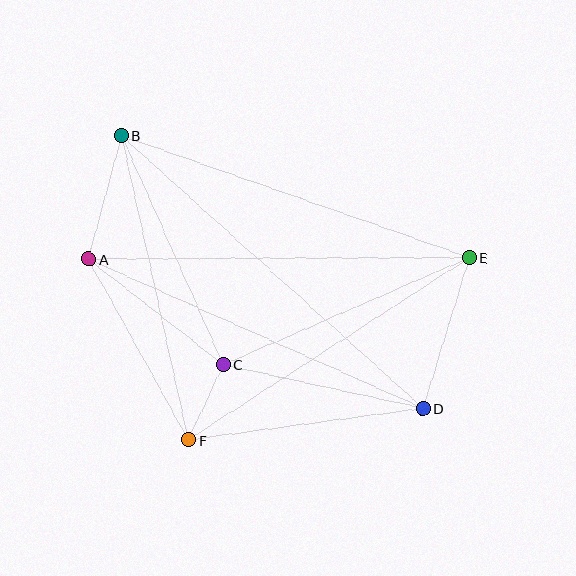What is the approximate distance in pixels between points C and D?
The distance between C and D is approximately 204 pixels.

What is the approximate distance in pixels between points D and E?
The distance between D and E is approximately 158 pixels.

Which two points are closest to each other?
Points C and F are closest to each other.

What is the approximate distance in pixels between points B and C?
The distance between B and C is approximately 251 pixels.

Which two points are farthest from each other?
Points B and D are farthest from each other.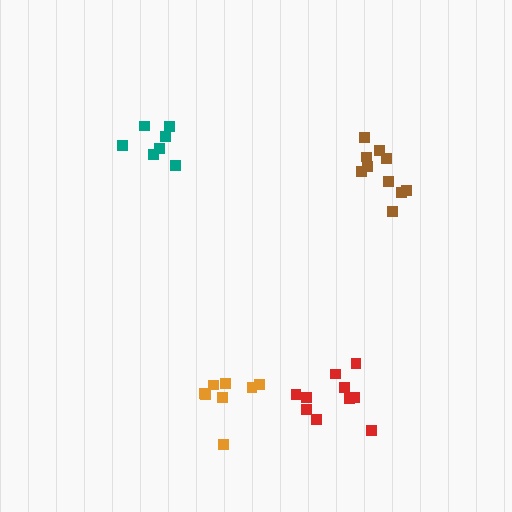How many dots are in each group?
Group 1: 10 dots, Group 2: 7 dots, Group 3: 10 dots, Group 4: 8 dots (35 total).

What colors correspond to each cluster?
The clusters are colored: red, teal, brown, orange.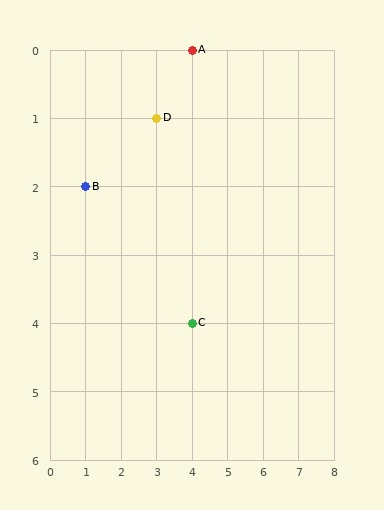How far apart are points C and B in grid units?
Points C and B are 3 columns and 2 rows apart (about 3.6 grid units diagonally).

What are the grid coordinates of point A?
Point A is at grid coordinates (4, 0).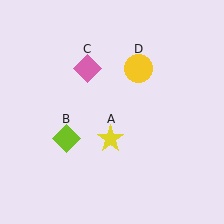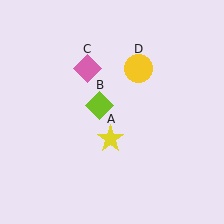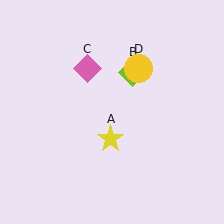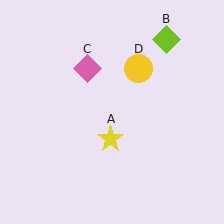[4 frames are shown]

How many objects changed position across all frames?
1 object changed position: lime diamond (object B).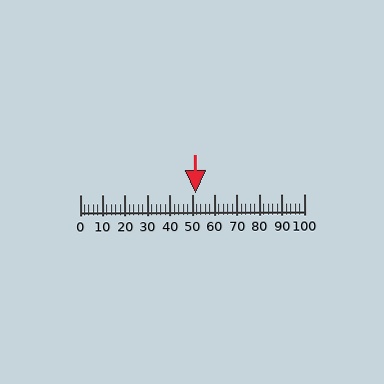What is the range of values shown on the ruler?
The ruler shows values from 0 to 100.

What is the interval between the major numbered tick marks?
The major tick marks are spaced 10 units apart.